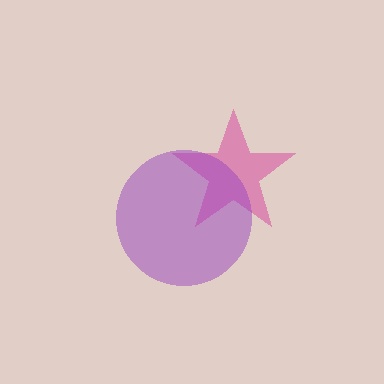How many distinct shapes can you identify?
There are 2 distinct shapes: a magenta star, a purple circle.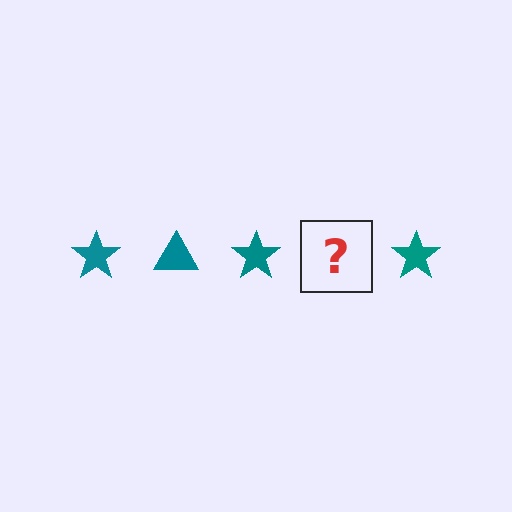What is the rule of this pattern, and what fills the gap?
The rule is that the pattern cycles through star, triangle shapes in teal. The gap should be filled with a teal triangle.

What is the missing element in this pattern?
The missing element is a teal triangle.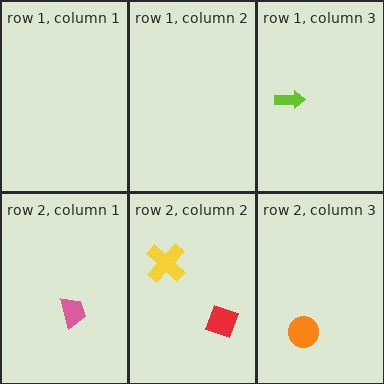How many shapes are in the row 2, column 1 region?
1.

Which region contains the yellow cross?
The row 2, column 2 region.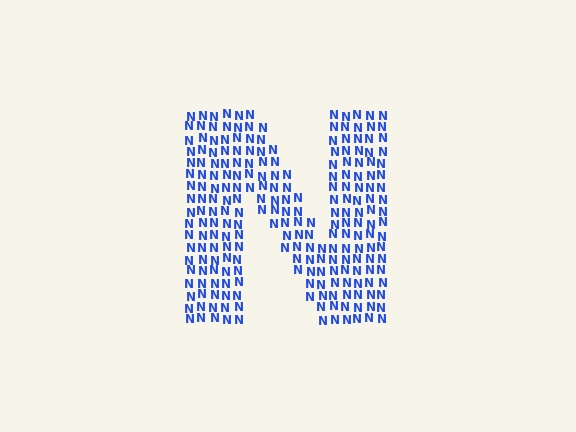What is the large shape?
The large shape is the letter N.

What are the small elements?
The small elements are letter N's.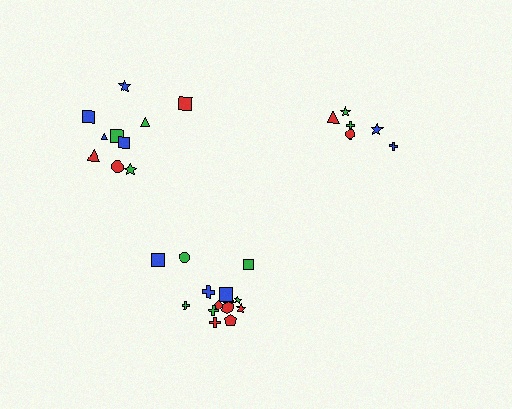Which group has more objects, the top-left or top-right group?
The top-left group.